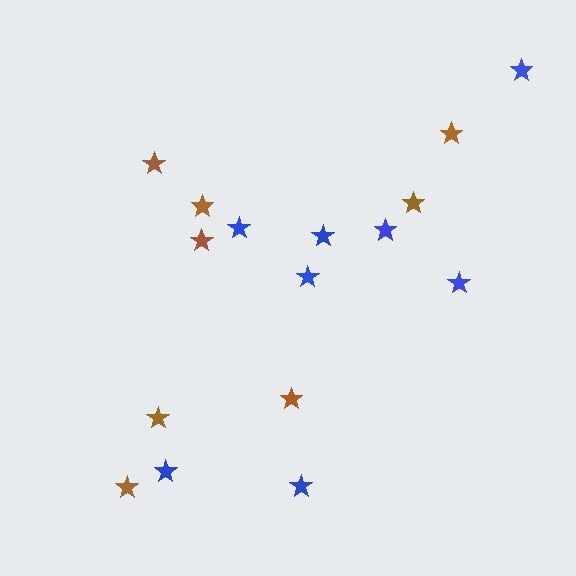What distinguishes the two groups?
There are 2 groups: one group of blue stars (8) and one group of brown stars (8).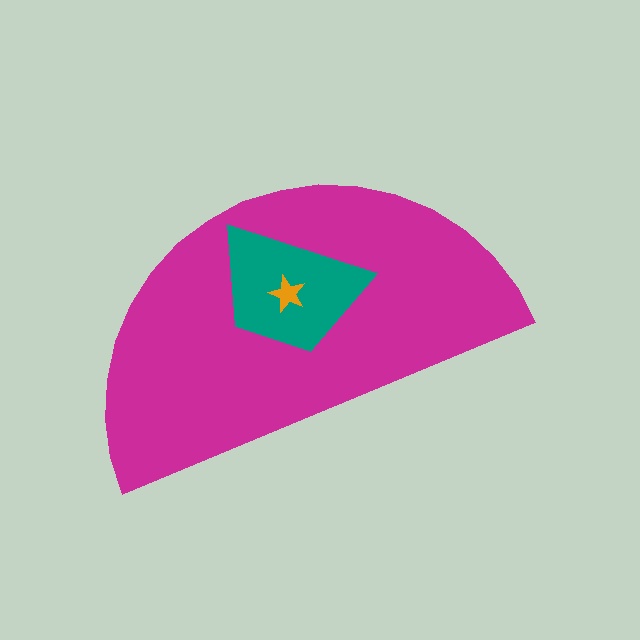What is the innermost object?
The orange star.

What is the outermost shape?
The magenta semicircle.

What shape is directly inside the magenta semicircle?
The teal trapezoid.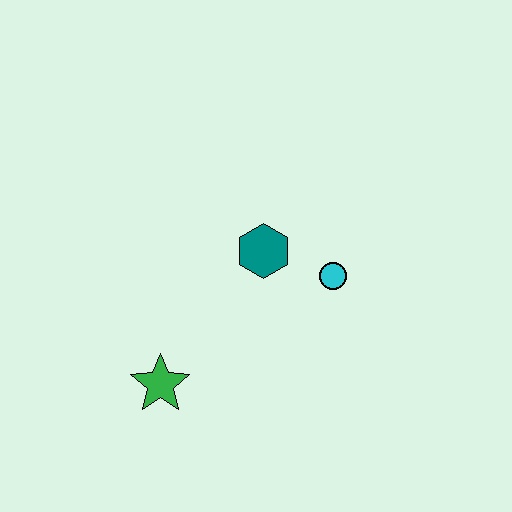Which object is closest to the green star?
The teal hexagon is closest to the green star.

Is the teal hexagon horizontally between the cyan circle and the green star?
Yes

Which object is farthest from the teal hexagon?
The green star is farthest from the teal hexagon.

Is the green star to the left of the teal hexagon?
Yes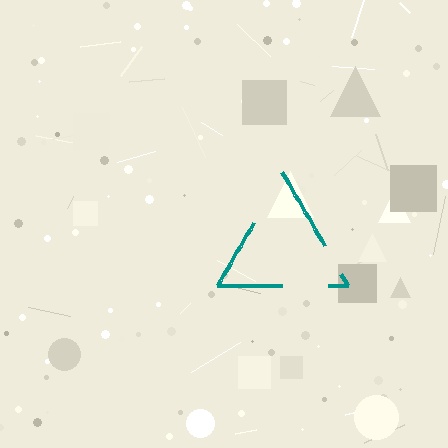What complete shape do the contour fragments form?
The contour fragments form a triangle.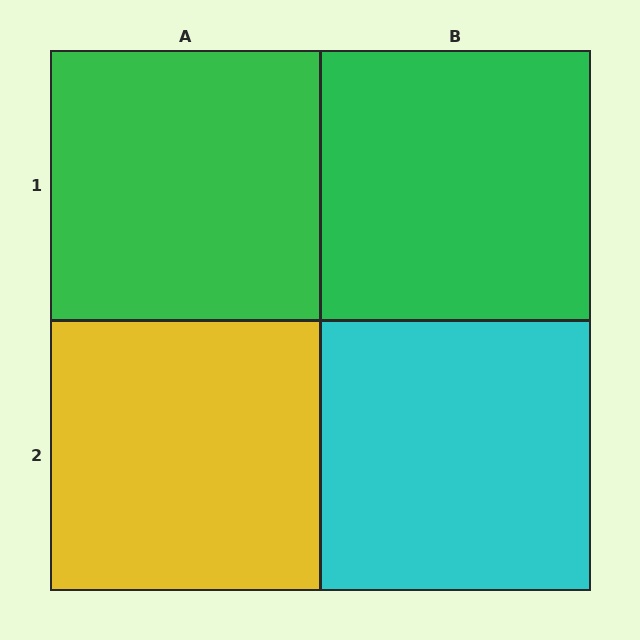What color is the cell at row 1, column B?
Green.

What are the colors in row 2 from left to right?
Yellow, cyan.